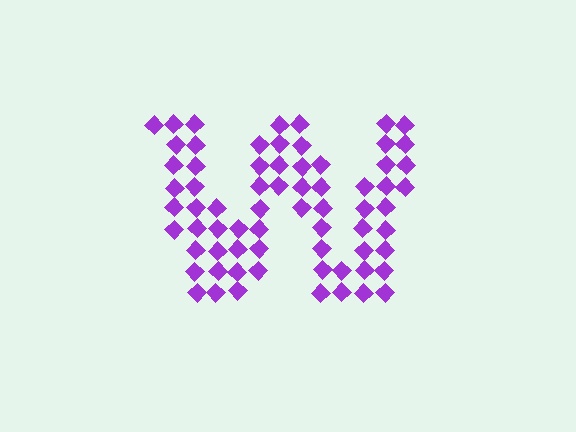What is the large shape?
The large shape is the letter W.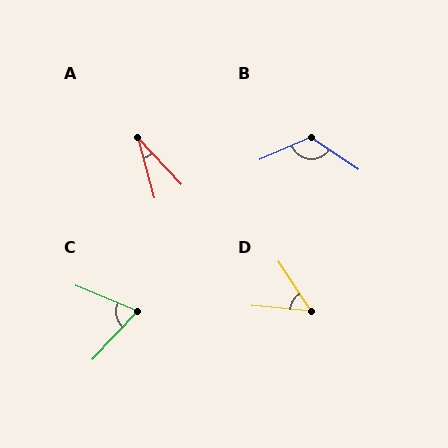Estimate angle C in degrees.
Approximately 70 degrees.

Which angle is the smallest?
A, at approximately 28 degrees.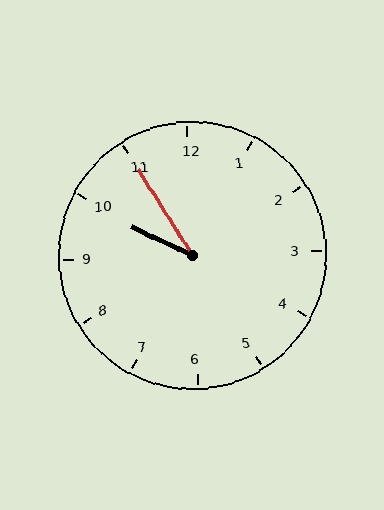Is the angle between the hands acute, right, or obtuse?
It is acute.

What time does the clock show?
9:55.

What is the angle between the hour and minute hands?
Approximately 32 degrees.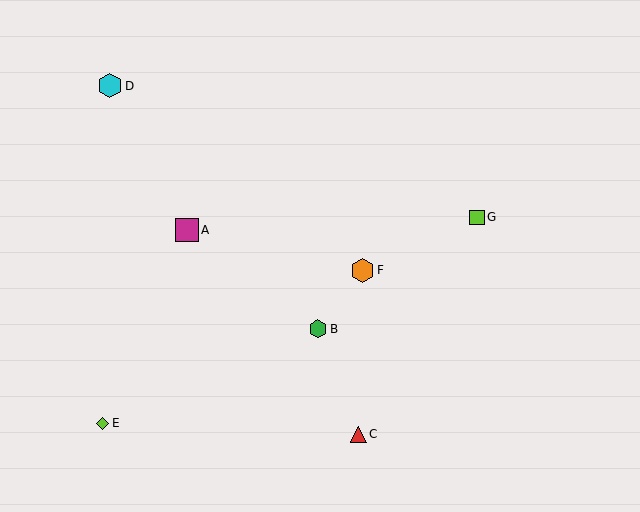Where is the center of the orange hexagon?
The center of the orange hexagon is at (362, 270).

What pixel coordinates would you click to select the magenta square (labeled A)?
Click at (187, 230) to select the magenta square A.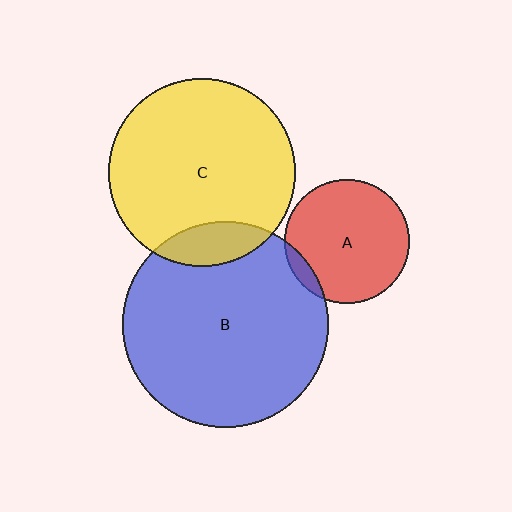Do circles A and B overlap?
Yes.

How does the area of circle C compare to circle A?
Approximately 2.3 times.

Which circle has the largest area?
Circle B (blue).